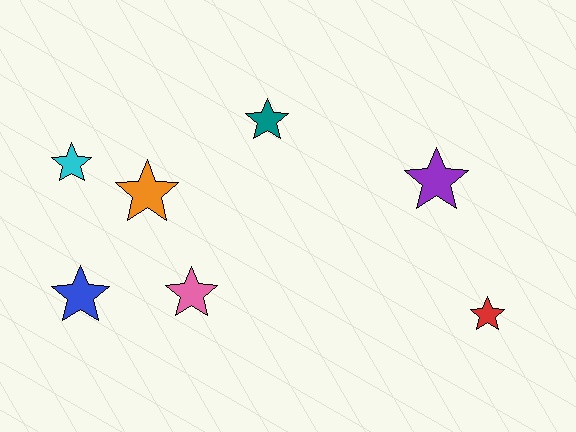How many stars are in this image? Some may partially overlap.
There are 7 stars.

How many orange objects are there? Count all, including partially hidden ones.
There is 1 orange object.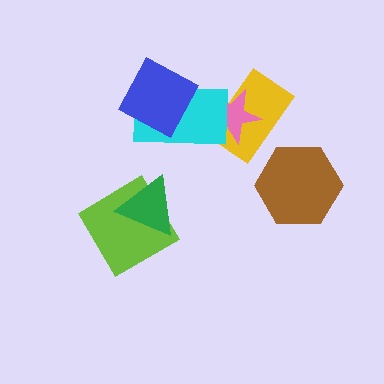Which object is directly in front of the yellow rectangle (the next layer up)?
The pink star is directly in front of the yellow rectangle.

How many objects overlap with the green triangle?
1 object overlaps with the green triangle.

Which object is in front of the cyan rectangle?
The blue diamond is in front of the cyan rectangle.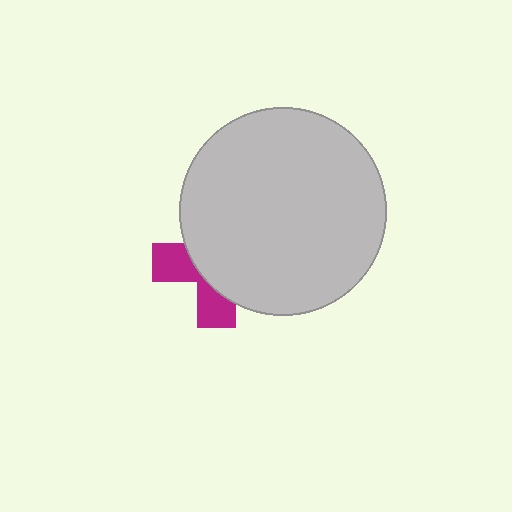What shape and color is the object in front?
The object in front is a light gray circle.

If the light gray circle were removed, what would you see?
You would see the complete magenta cross.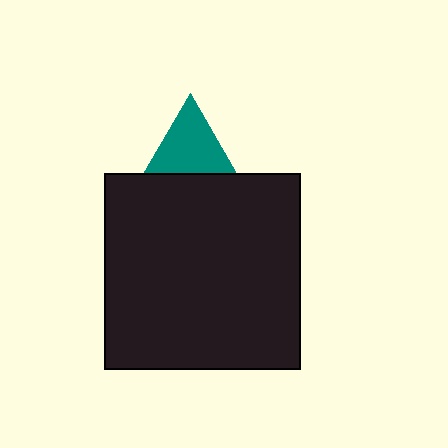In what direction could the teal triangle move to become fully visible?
The teal triangle could move up. That would shift it out from behind the black square entirely.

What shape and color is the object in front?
The object in front is a black square.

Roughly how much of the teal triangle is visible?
About half of it is visible (roughly 57%).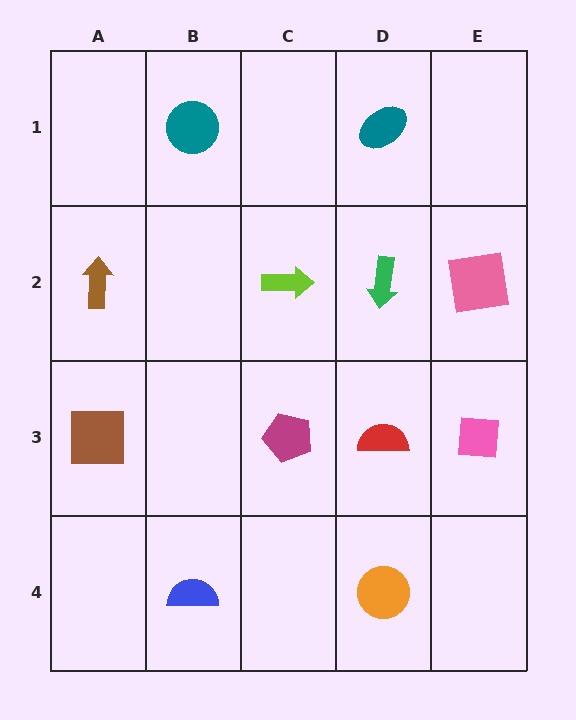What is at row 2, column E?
A pink square.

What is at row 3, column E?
A pink square.